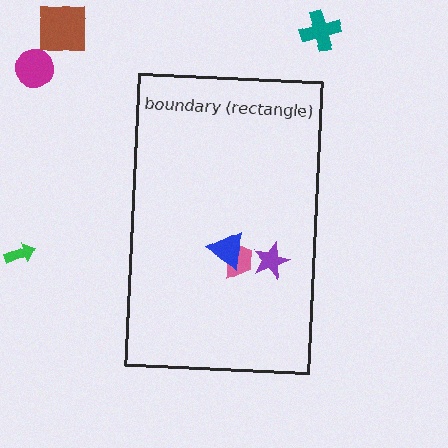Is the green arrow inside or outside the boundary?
Outside.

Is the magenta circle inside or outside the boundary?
Outside.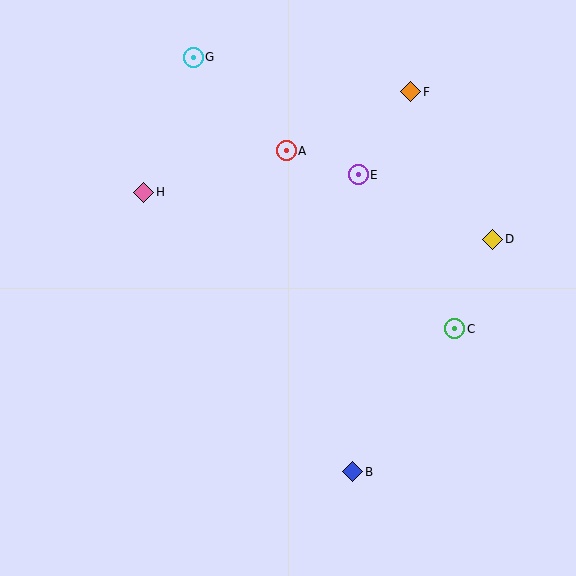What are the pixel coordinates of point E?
Point E is at (358, 175).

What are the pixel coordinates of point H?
Point H is at (144, 192).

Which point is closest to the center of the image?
Point E at (358, 175) is closest to the center.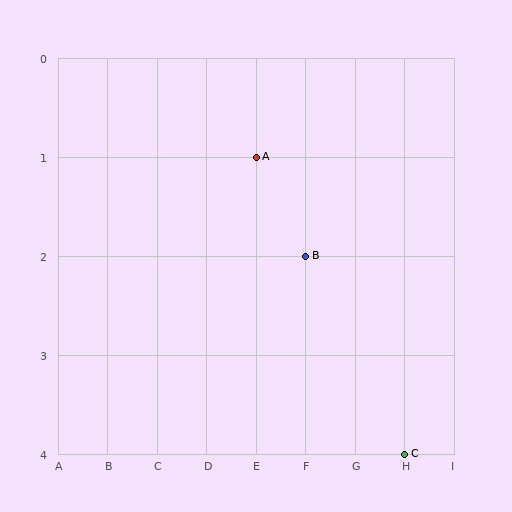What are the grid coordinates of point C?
Point C is at grid coordinates (H, 4).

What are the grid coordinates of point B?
Point B is at grid coordinates (F, 2).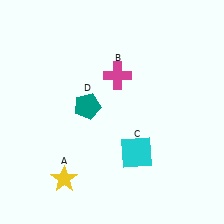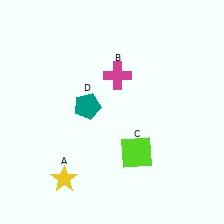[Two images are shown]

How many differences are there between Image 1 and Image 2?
There is 1 difference between the two images.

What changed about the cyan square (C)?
In Image 1, C is cyan. In Image 2, it changed to lime.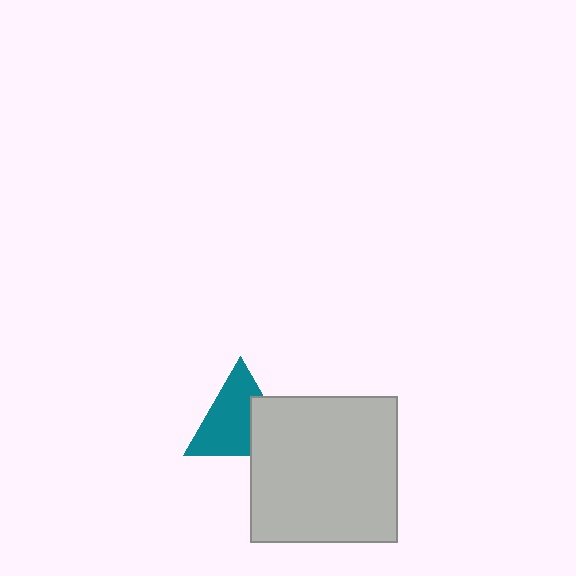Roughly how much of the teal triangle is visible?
Most of it is visible (roughly 67%).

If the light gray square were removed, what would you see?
You would see the complete teal triangle.